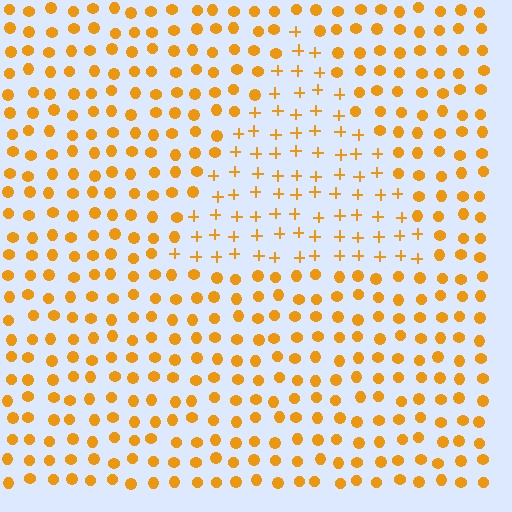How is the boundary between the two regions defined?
The boundary is defined by a change in element shape: plus signs inside vs. circles outside. All elements share the same color and spacing.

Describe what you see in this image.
The image is filled with small orange elements arranged in a uniform grid. A triangle-shaped region contains plus signs, while the surrounding area contains circles. The boundary is defined purely by the change in element shape.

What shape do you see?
I see a triangle.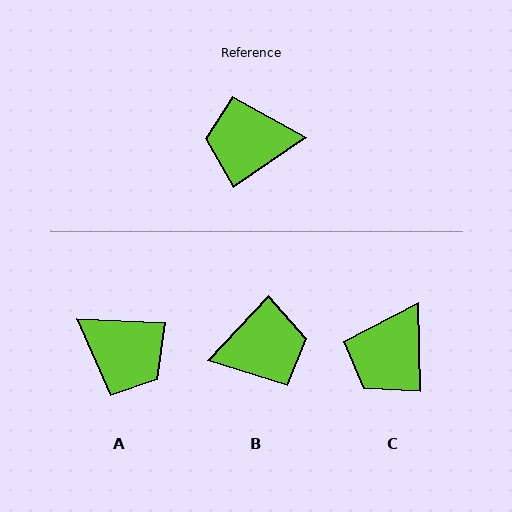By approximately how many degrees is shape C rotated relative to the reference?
Approximately 57 degrees counter-clockwise.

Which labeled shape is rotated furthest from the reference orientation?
B, about 168 degrees away.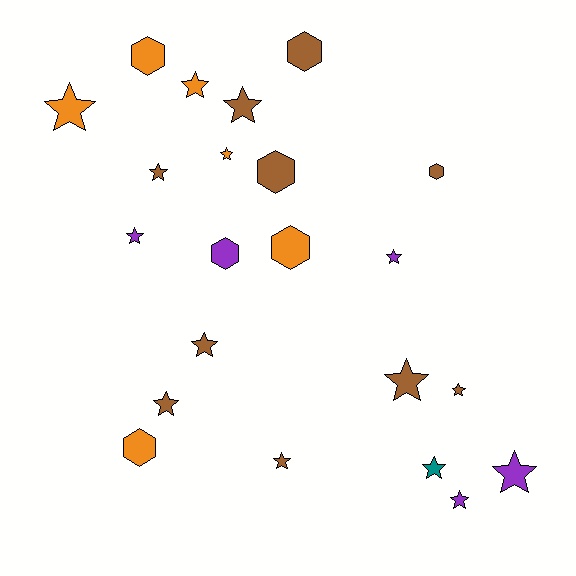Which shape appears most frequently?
Star, with 15 objects.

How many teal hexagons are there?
There are no teal hexagons.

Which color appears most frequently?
Brown, with 10 objects.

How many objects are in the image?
There are 22 objects.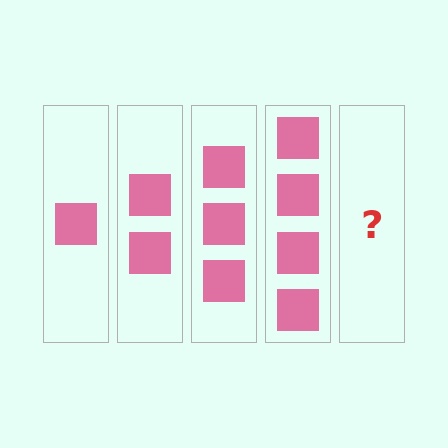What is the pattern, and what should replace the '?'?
The pattern is that each step adds one more square. The '?' should be 5 squares.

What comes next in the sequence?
The next element should be 5 squares.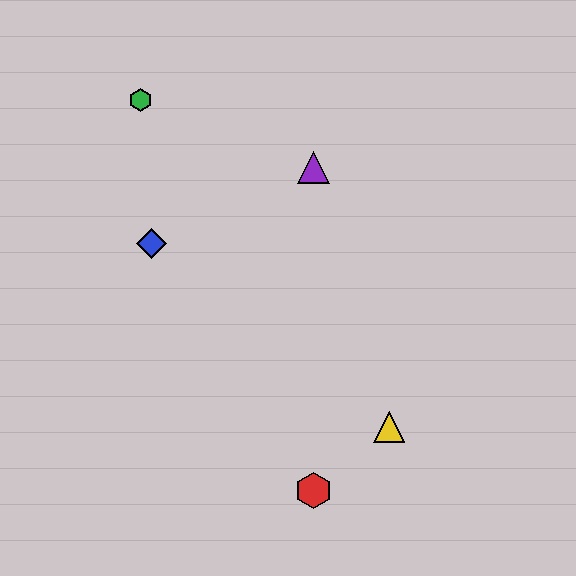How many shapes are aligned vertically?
2 shapes (the red hexagon, the purple triangle) are aligned vertically.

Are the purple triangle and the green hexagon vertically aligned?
No, the purple triangle is at x≈313 and the green hexagon is at x≈141.